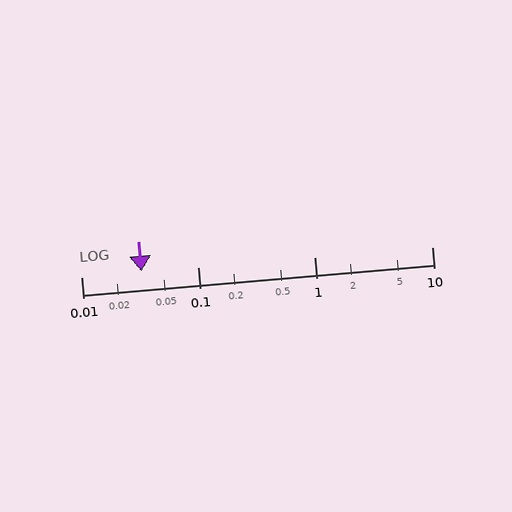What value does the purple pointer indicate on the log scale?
The pointer indicates approximately 0.033.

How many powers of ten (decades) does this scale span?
The scale spans 3 decades, from 0.01 to 10.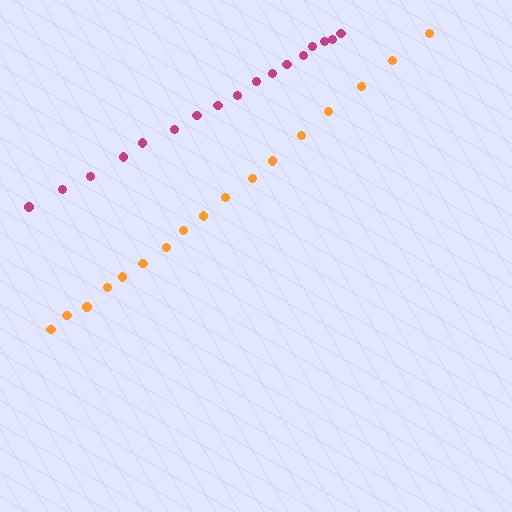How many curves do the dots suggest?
There are 2 distinct paths.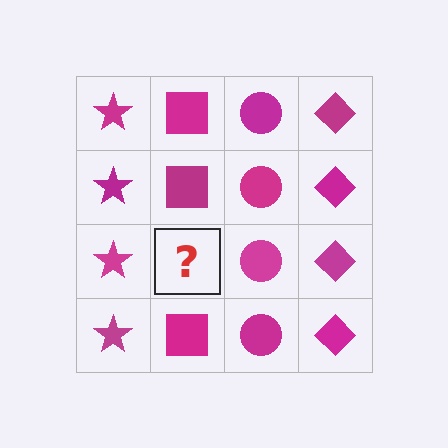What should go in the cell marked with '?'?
The missing cell should contain a magenta square.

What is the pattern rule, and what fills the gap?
The rule is that each column has a consistent shape. The gap should be filled with a magenta square.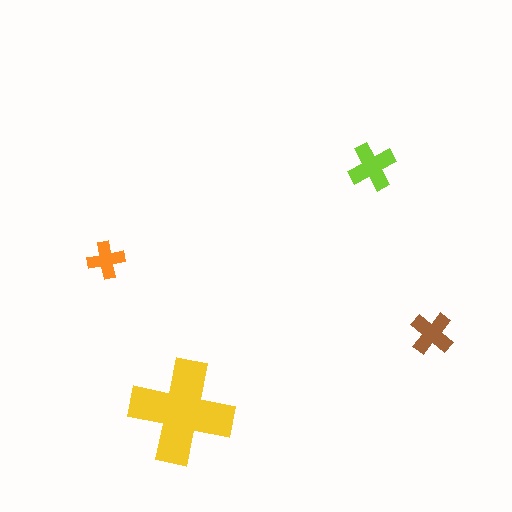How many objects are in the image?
There are 4 objects in the image.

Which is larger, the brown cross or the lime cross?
The lime one.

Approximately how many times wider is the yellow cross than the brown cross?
About 2.5 times wider.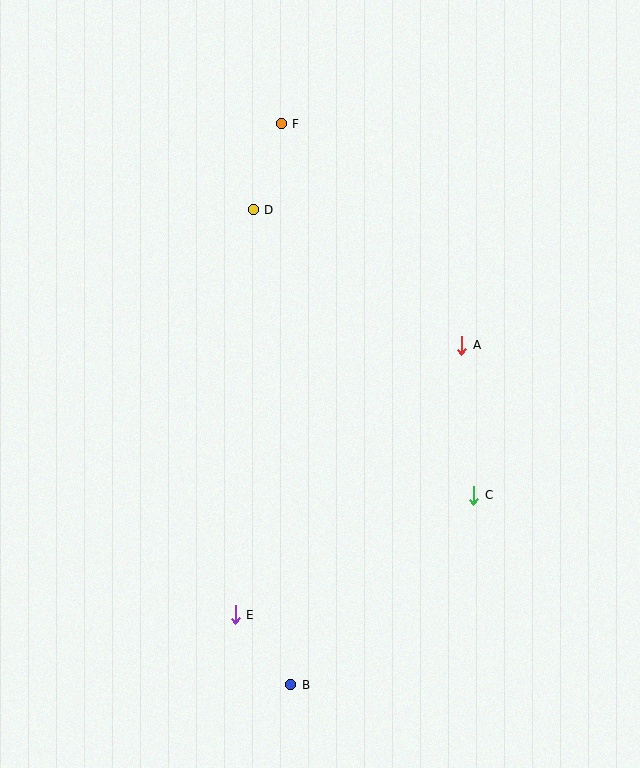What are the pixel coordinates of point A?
Point A is at (462, 345).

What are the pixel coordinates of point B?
Point B is at (291, 685).